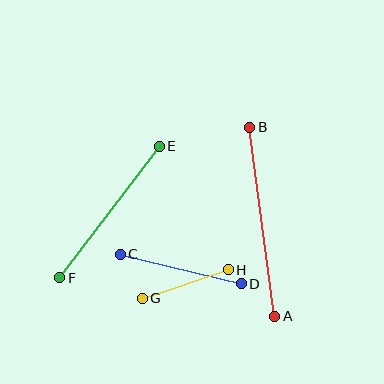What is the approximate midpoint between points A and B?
The midpoint is at approximately (262, 222) pixels.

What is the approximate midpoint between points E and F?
The midpoint is at approximately (109, 212) pixels.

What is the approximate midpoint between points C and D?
The midpoint is at approximately (181, 269) pixels.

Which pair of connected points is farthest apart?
Points A and B are farthest apart.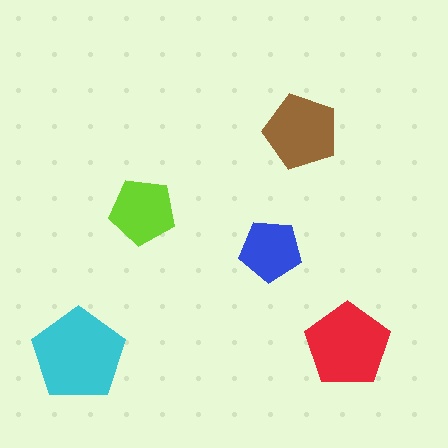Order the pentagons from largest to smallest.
the cyan one, the red one, the brown one, the lime one, the blue one.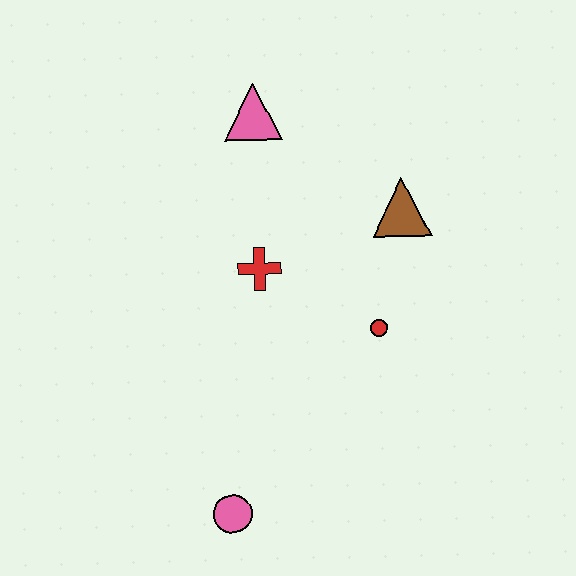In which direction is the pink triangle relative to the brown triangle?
The pink triangle is to the left of the brown triangle.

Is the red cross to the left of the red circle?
Yes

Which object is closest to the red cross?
The red circle is closest to the red cross.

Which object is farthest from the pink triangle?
The pink circle is farthest from the pink triangle.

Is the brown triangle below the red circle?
No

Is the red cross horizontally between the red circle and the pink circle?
Yes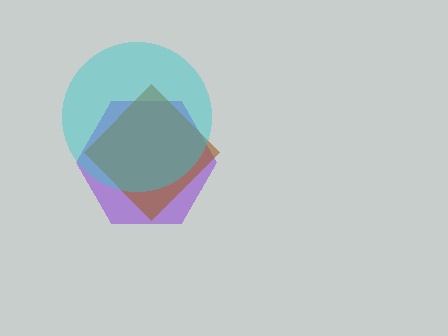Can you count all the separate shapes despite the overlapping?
Yes, there are 3 separate shapes.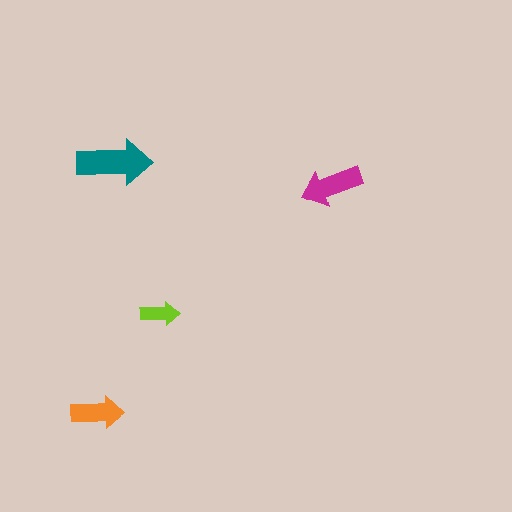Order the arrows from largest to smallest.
the teal one, the magenta one, the orange one, the lime one.